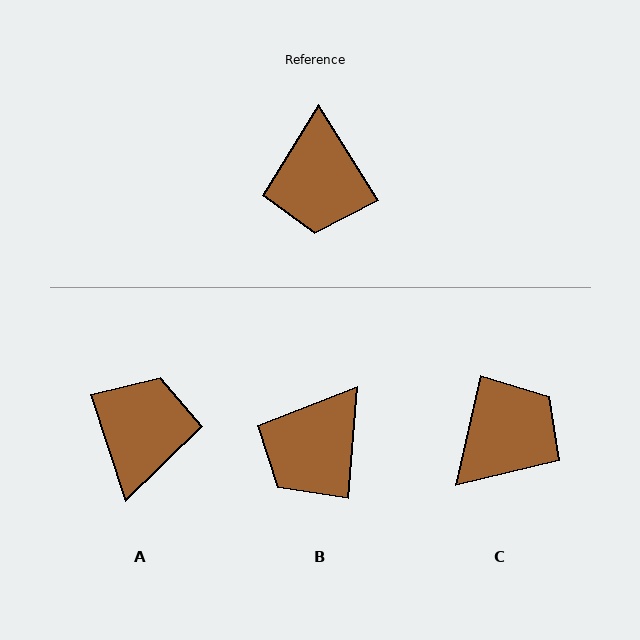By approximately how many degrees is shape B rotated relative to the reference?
Approximately 37 degrees clockwise.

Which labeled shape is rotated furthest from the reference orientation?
A, about 166 degrees away.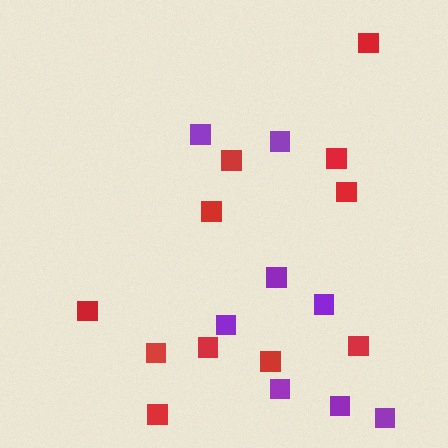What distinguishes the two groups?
There are 2 groups: one group of red squares (11) and one group of purple squares (8).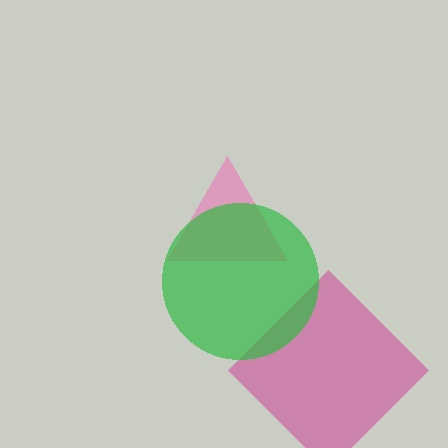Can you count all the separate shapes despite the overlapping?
Yes, there are 3 separate shapes.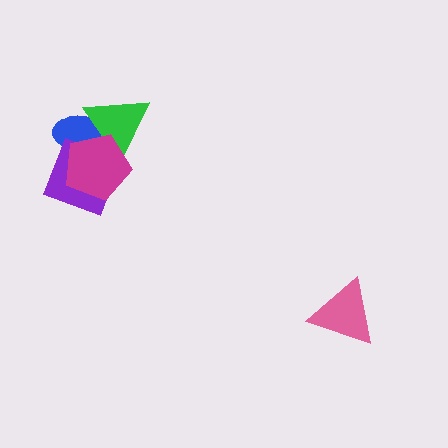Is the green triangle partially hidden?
Yes, it is partially covered by another shape.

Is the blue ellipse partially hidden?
Yes, it is partially covered by another shape.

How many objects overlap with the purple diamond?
3 objects overlap with the purple diamond.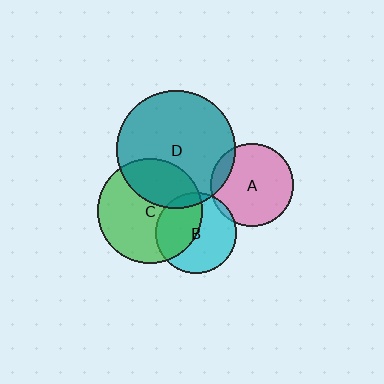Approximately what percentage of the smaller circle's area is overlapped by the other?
Approximately 35%.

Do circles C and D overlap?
Yes.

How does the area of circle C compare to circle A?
Approximately 1.6 times.